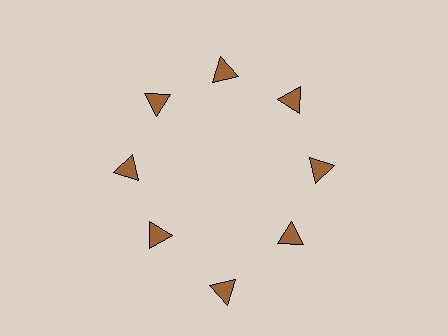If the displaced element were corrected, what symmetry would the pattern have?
It would have 8-fold rotational symmetry — the pattern would map onto itself every 45 degrees.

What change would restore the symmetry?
The symmetry would be restored by moving it inward, back onto the ring so that all 8 triangles sit at equal angles and equal distance from the center.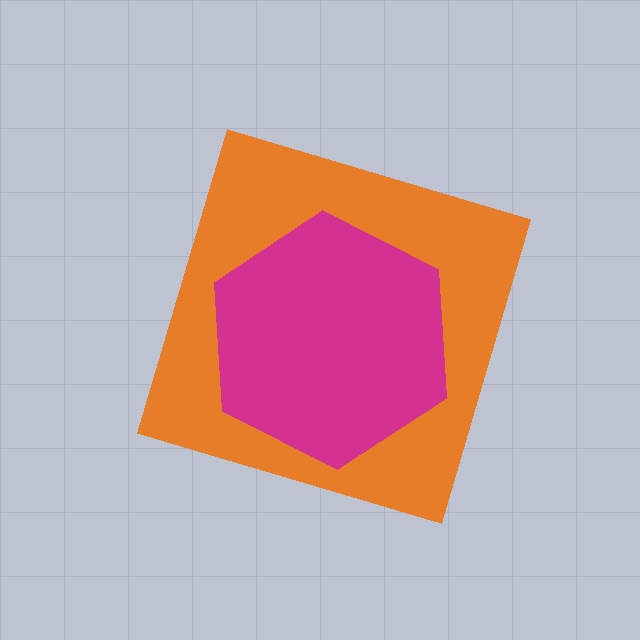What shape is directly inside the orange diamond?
The magenta hexagon.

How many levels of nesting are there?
2.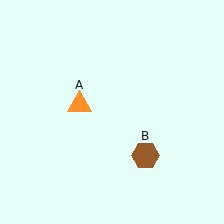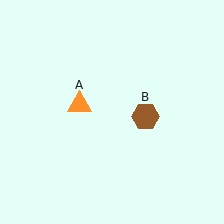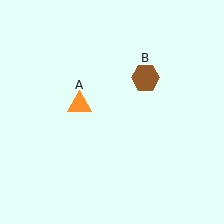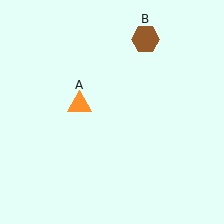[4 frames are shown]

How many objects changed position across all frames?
1 object changed position: brown hexagon (object B).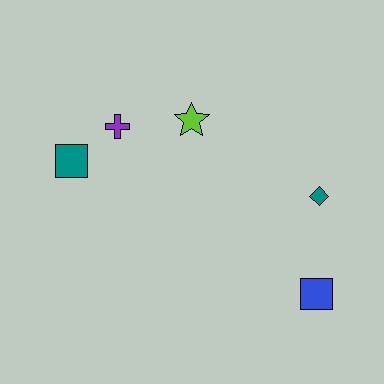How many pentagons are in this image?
There are no pentagons.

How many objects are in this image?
There are 5 objects.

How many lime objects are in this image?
There is 1 lime object.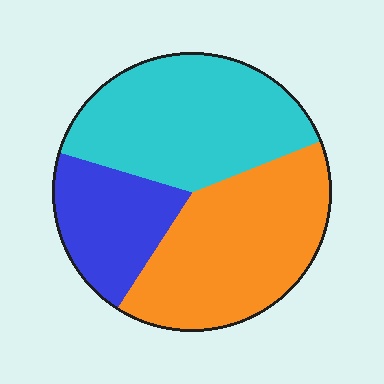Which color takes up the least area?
Blue, at roughly 20%.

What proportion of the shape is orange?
Orange covers 40% of the shape.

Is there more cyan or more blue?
Cyan.